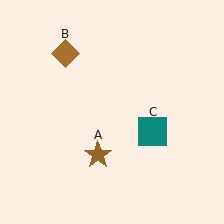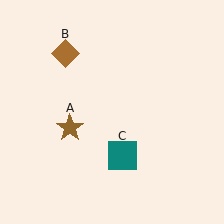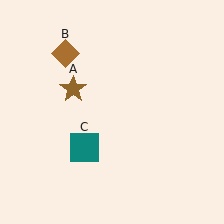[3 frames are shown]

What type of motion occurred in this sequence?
The brown star (object A), teal square (object C) rotated clockwise around the center of the scene.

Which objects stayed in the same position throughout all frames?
Brown diamond (object B) remained stationary.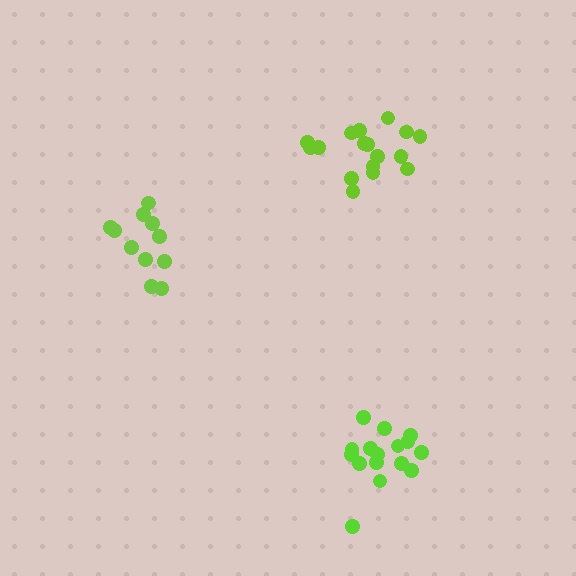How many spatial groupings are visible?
There are 3 spatial groupings.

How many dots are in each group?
Group 1: 11 dots, Group 2: 17 dots, Group 3: 16 dots (44 total).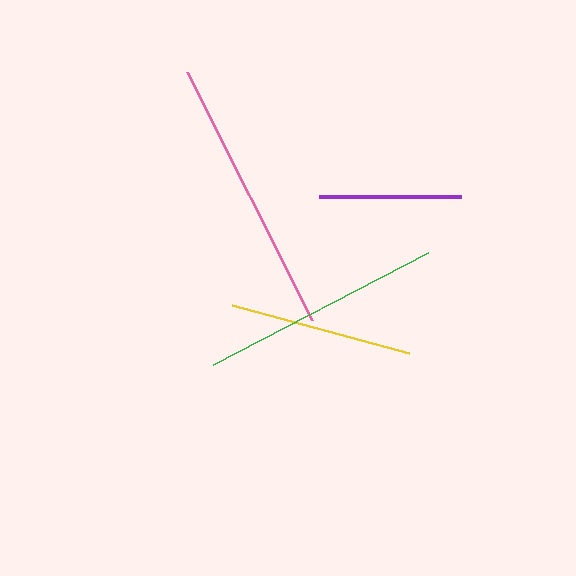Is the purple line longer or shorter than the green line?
The green line is longer than the purple line.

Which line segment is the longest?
The pink line is the longest at approximately 277 pixels.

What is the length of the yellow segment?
The yellow segment is approximately 183 pixels long.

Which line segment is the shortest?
The purple line is the shortest at approximately 142 pixels.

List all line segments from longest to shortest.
From longest to shortest: pink, green, yellow, purple.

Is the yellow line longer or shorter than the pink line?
The pink line is longer than the yellow line.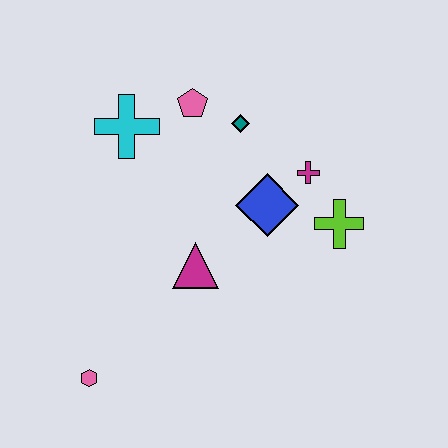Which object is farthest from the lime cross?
The pink hexagon is farthest from the lime cross.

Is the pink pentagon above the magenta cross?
Yes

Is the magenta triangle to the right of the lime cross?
No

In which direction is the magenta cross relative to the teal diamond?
The magenta cross is to the right of the teal diamond.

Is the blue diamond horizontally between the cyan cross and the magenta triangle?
No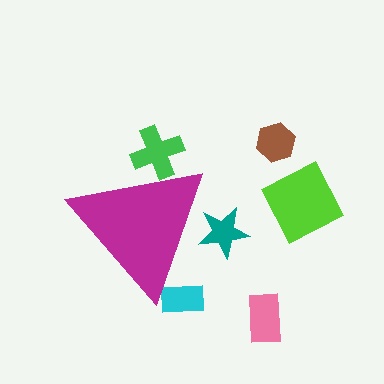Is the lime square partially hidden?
No, the lime square is fully visible.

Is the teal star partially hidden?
Yes, the teal star is partially hidden behind the magenta triangle.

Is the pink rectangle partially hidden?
No, the pink rectangle is fully visible.